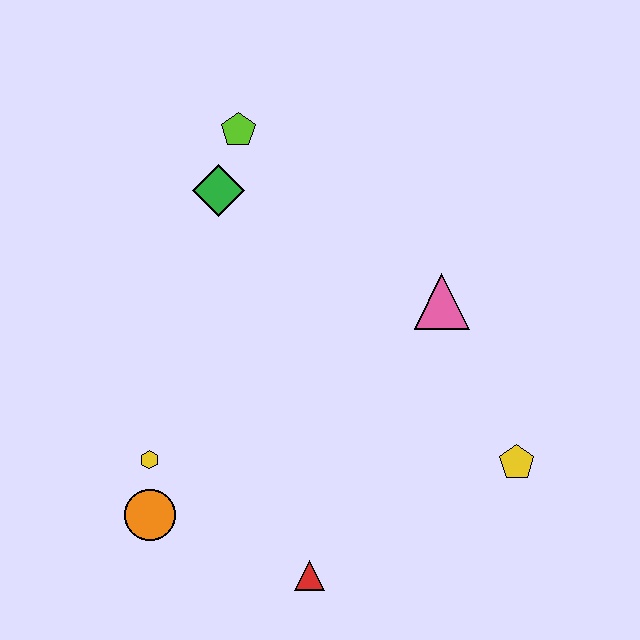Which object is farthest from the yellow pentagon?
The lime pentagon is farthest from the yellow pentagon.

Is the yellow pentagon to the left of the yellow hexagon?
No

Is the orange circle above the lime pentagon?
No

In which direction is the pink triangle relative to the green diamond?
The pink triangle is to the right of the green diamond.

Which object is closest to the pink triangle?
The yellow pentagon is closest to the pink triangle.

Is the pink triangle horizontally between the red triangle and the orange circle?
No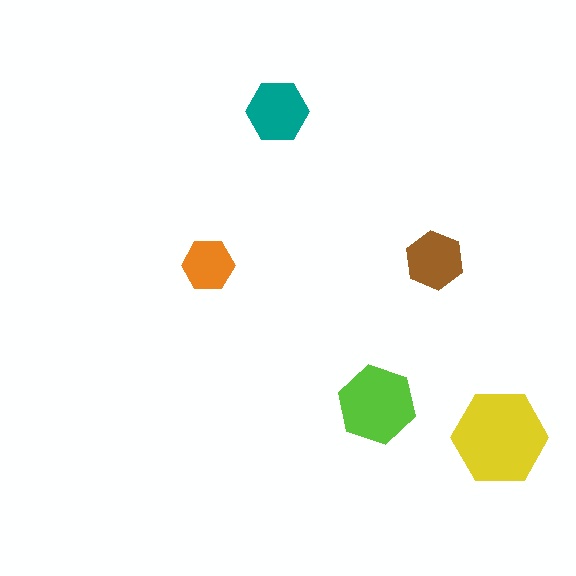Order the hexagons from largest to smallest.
the yellow one, the lime one, the teal one, the brown one, the orange one.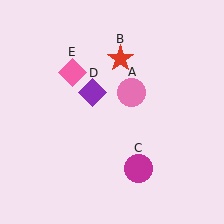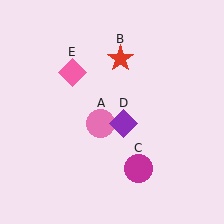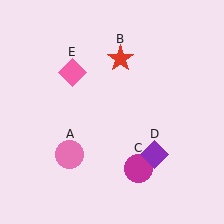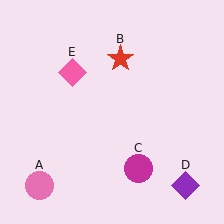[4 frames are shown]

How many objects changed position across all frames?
2 objects changed position: pink circle (object A), purple diamond (object D).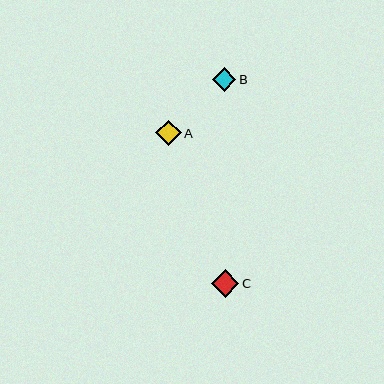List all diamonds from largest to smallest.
From largest to smallest: C, A, B.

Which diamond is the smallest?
Diamond B is the smallest with a size of approximately 24 pixels.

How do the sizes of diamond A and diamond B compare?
Diamond A and diamond B are approximately the same size.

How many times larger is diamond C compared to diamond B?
Diamond C is approximately 1.1 times the size of diamond B.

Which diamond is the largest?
Diamond C is the largest with a size of approximately 27 pixels.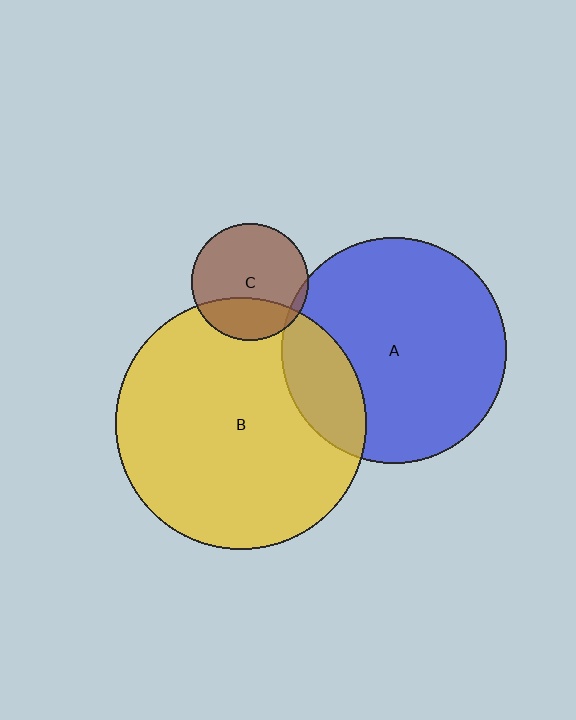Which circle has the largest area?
Circle B (yellow).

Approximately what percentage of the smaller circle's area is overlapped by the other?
Approximately 30%.